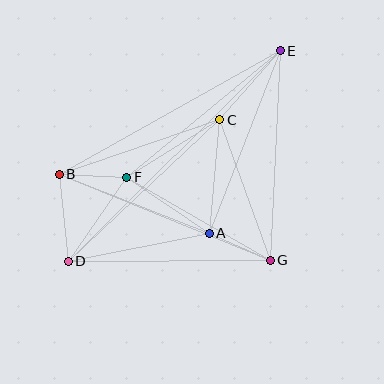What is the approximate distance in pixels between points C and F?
The distance between C and F is approximately 110 pixels.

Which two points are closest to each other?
Points A and G are closest to each other.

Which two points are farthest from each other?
Points D and E are farthest from each other.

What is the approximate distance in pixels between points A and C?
The distance between A and C is approximately 114 pixels.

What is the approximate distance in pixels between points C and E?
The distance between C and E is approximately 92 pixels.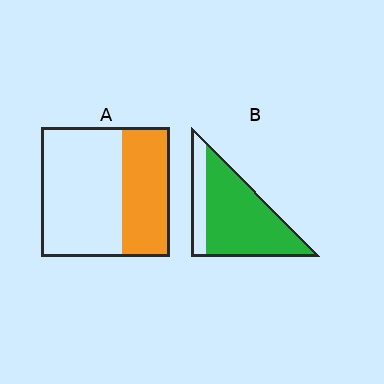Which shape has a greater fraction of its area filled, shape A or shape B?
Shape B.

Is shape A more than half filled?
No.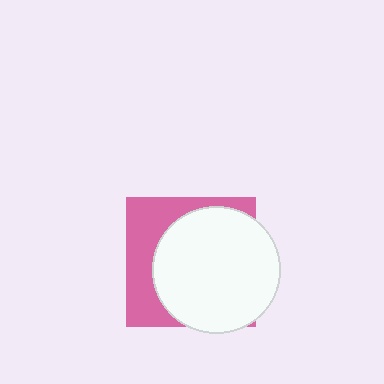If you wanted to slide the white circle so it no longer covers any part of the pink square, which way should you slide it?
Slide it right — that is the most direct way to separate the two shapes.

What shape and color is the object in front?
The object in front is a white circle.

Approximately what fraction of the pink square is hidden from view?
Roughly 65% of the pink square is hidden behind the white circle.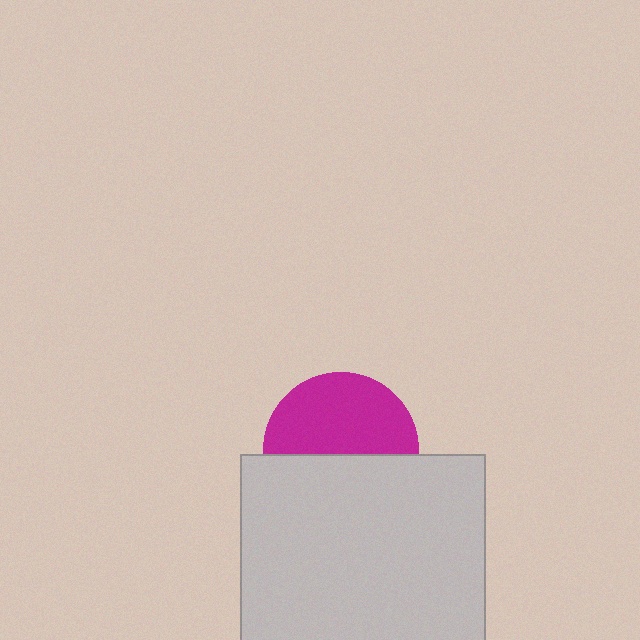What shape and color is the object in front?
The object in front is a light gray square.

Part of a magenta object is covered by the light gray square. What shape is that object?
It is a circle.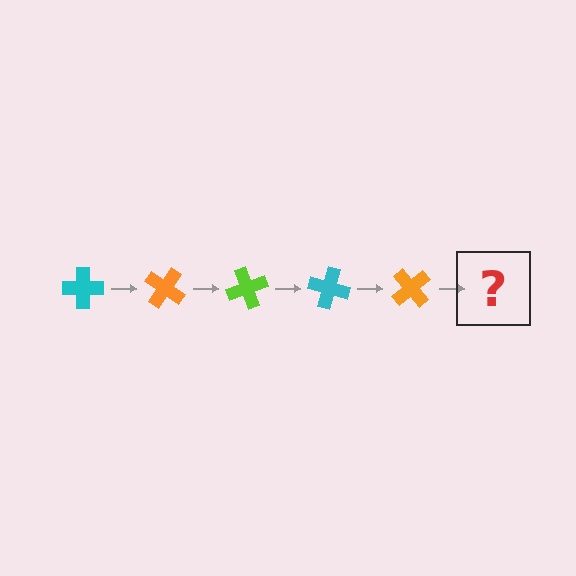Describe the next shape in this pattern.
It should be a lime cross, rotated 175 degrees from the start.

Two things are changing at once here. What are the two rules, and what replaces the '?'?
The two rules are that it rotates 35 degrees each step and the color cycles through cyan, orange, and lime. The '?' should be a lime cross, rotated 175 degrees from the start.